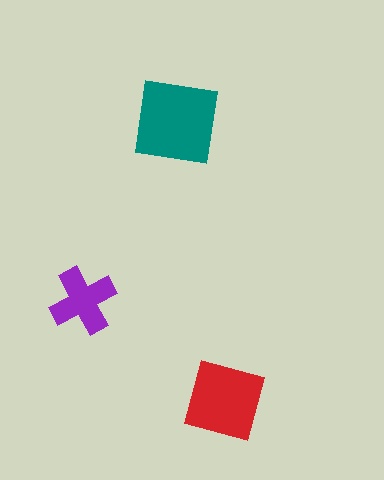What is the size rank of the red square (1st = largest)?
2nd.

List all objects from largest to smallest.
The teal square, the red square, the purple cross.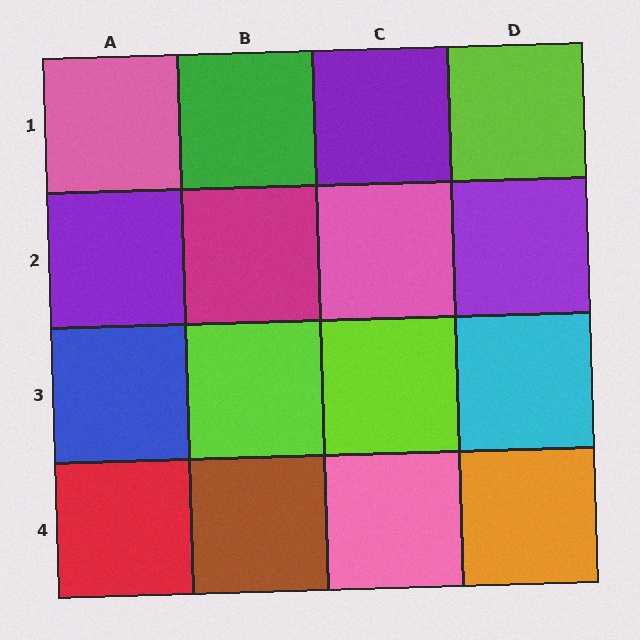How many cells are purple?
3 cells are purple.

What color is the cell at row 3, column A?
Blue.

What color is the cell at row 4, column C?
Pink.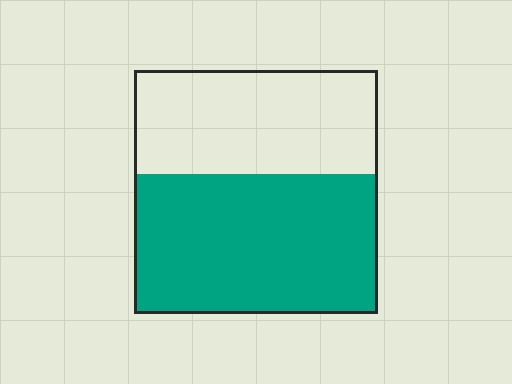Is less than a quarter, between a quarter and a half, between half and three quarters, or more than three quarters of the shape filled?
Between half and three quarters.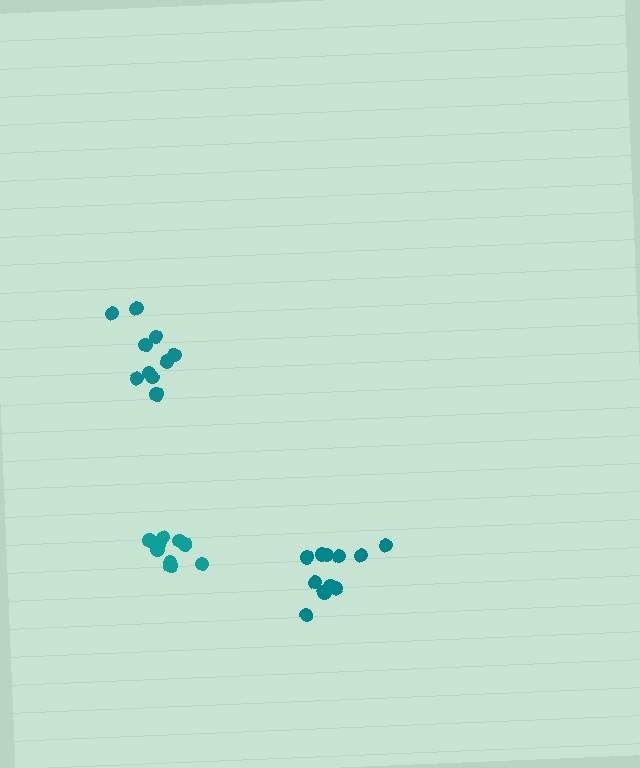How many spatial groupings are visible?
There are 3 spatial groupings.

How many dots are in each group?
Group 1: 9 dots, Group 2: 10 dots, Group 3: 11 dots (30 total).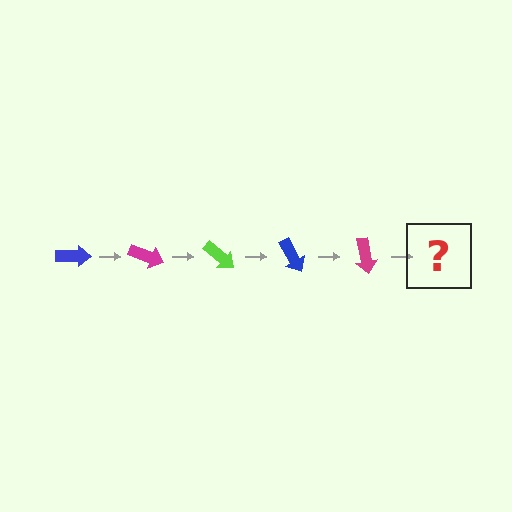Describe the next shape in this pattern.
It should be a lime arrow, rotated 100 degrees from the start.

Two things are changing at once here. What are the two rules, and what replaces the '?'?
The two rules are that it rotates 20 degrees each step and the color cycles through blue, magenta, and lime. The '?' should be a lime arrow, rotated 100 degrees from the start.